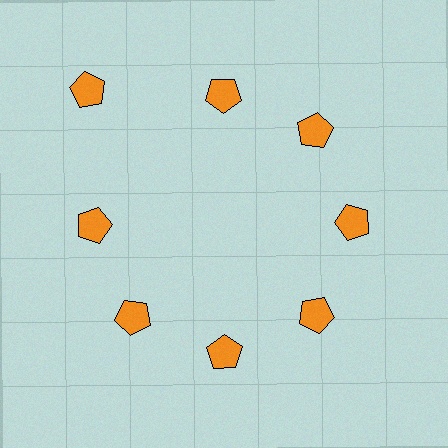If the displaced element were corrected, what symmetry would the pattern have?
It would have 8-fold rotational symmetry — the pattern would map onto itself every 45 degrees.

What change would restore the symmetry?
The symmetry would be restored by moving it inward, back onto the ring so that all 8 pentagons sit at equal angles and equal distance from the center.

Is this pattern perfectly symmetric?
No. The 8 orange pentagons are arranged in a ring, but one element near the 10 o'clock position is pushed outward from the center, breaking the 8-fold rotational symmetry.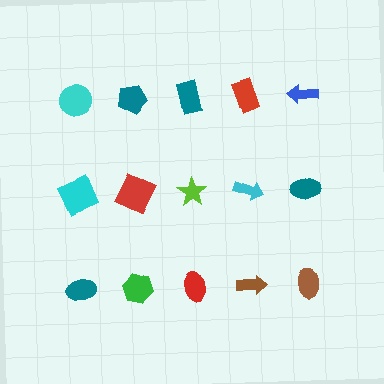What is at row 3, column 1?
A teal ellipse.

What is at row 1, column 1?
A cyan circle.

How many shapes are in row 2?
5 shapes.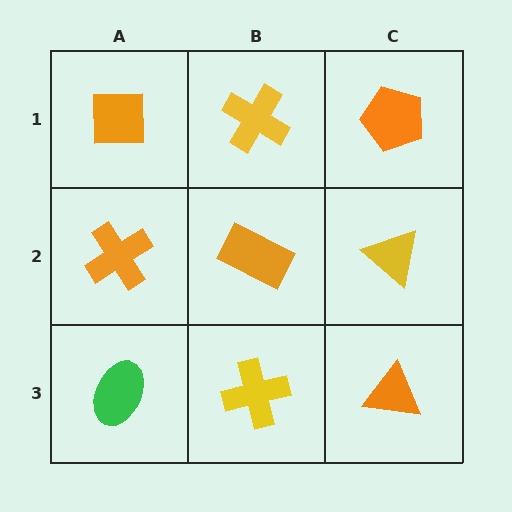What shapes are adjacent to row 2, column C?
An orange pentagon (row 1, column C), an orange triangle (row 3, column C), an orange rectangle (row 2, column B).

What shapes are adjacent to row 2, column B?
A yellow cross (row 1, column B), a yellow cross (row 3, column B), an orange cross (row 2, column A), a yellow triangle (row 2, column C).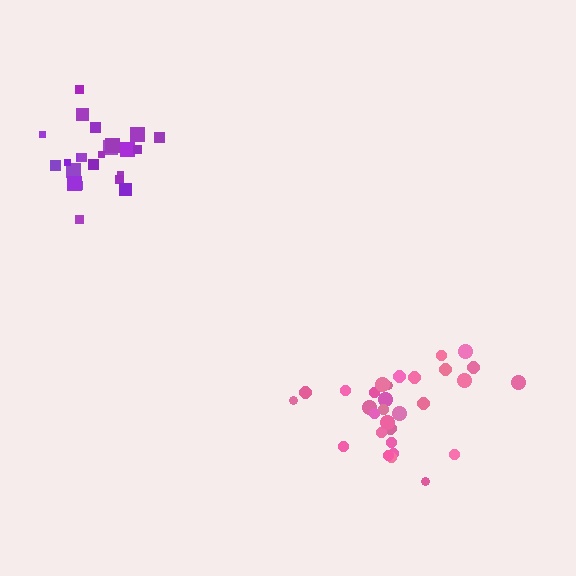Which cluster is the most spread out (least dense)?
Pink.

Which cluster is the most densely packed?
Purple.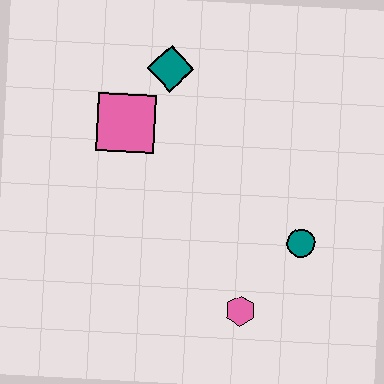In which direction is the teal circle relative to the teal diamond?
The teal circle is below the teal diamond.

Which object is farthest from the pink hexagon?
The teal diamond is farthest from the pink hexagon.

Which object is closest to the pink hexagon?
The teal circle is closest to the pink hexagon.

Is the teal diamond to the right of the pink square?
Yes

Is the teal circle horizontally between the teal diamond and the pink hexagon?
No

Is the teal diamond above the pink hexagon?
Yes